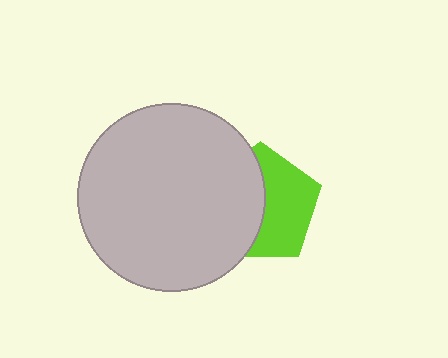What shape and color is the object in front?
The object in front is a light gray circle.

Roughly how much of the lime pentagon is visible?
About half of it is visible (roughly 51%).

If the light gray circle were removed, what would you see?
You would see the complete lime pentagon.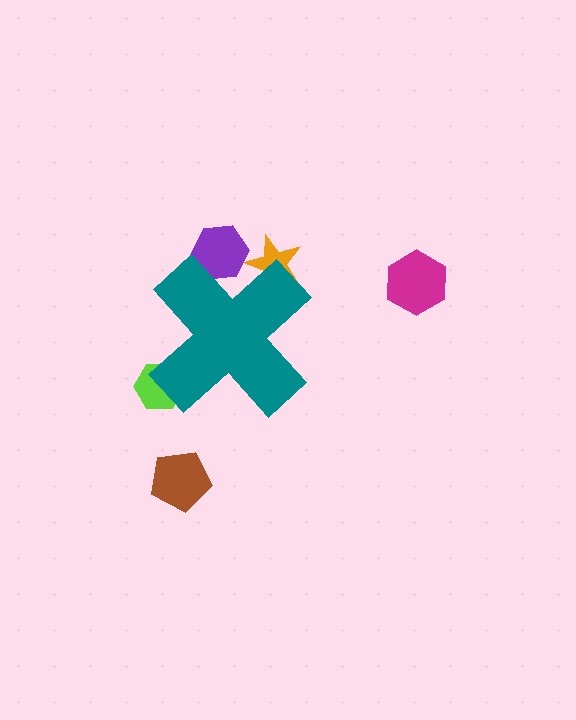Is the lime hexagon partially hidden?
Yes, the lime hexagon is partially hidden behind the teal cross.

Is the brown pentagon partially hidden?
No, the brown pentagon is fully visible.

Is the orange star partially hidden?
Yes, the orange star is partially hidden behind the teal cross.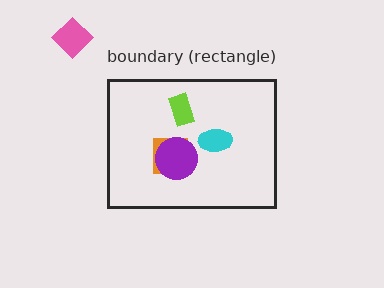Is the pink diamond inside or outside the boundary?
Outside.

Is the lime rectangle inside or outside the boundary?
Inside.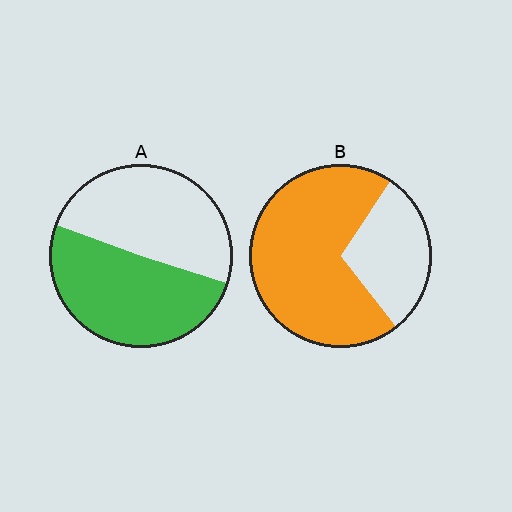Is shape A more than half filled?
Roughly half.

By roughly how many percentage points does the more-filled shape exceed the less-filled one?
By roughly 20 percentage points (B over A).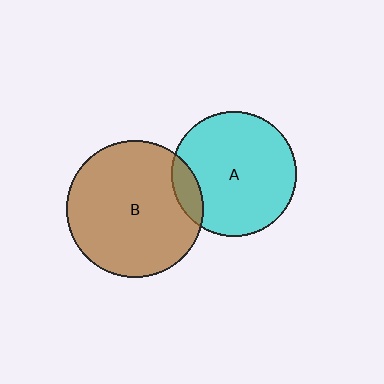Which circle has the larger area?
Circle B (brown).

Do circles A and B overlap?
Yes.